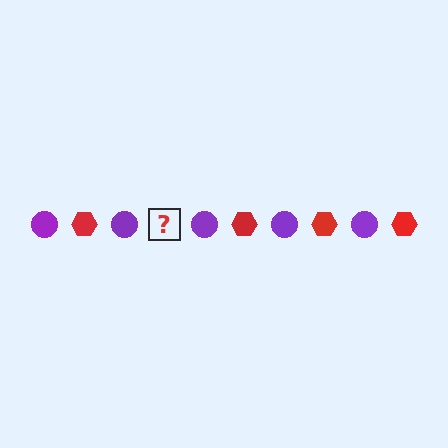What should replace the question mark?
The question mark should be replaced with a red hexagon.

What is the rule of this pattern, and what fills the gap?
The rule is that the pattern alternates between purple circle and red hexagon. The gap should be filled with a red hexagon.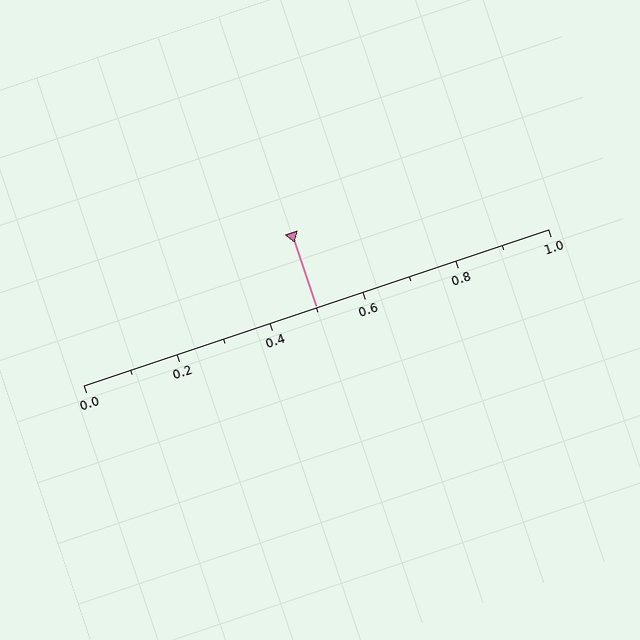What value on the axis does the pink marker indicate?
The marker indicates approximately 0.5.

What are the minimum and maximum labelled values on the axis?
The axis runs from 0.0 to 1.0.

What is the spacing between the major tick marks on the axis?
The major ticks are spaced 0.2 apart.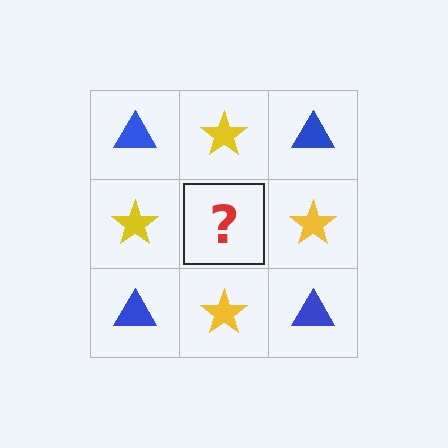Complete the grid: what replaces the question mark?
The question mark should be replaced with a blue triangle.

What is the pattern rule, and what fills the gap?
The rule is that it alternates blue triangle and yellow star in a checkerboard pattern. The gap should be filled with a blue triangle.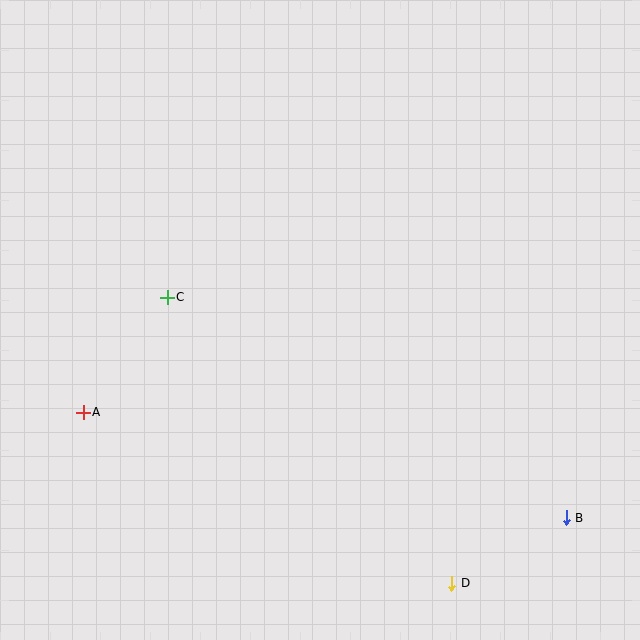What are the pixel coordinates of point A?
Point A is at (83, 412).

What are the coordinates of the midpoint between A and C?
The midpoint between A and C is at (125, 355).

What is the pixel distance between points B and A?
The distance between B and A is 494 pixels.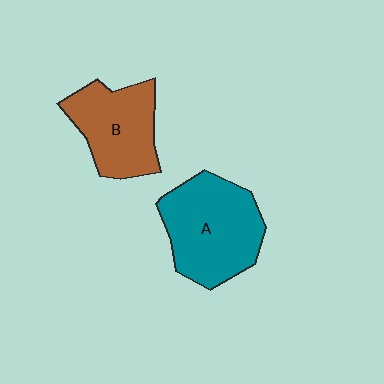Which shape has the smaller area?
Shape B (brown).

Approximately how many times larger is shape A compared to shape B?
Approximately 1.3 times.